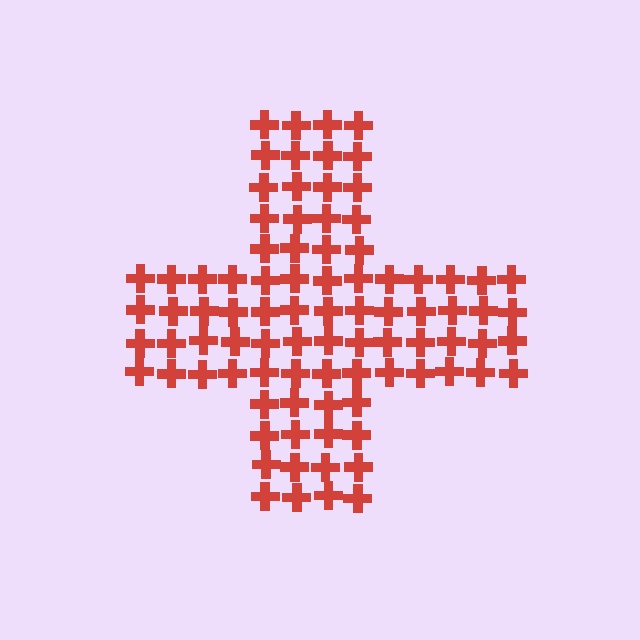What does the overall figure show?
The overall figure shows a cross.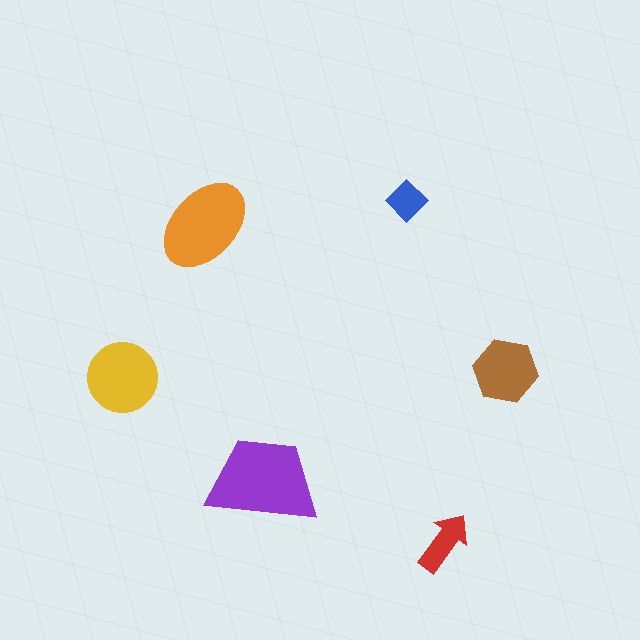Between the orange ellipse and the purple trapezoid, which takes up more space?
The purple trapezoid.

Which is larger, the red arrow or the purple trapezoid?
The purple trapezoid.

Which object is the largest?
The purple trapezoid.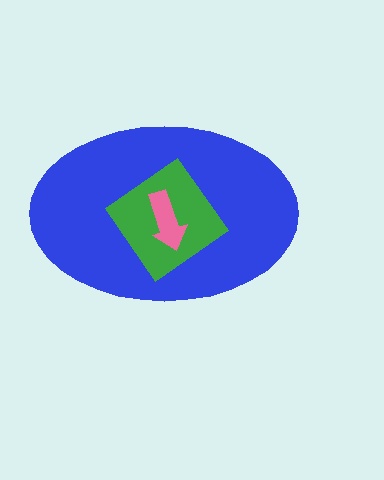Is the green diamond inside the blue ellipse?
Yes.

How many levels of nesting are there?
3.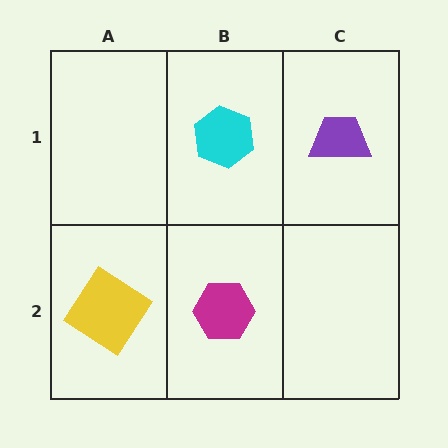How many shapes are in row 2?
2 shapes.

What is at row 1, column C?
A purple trapezoid.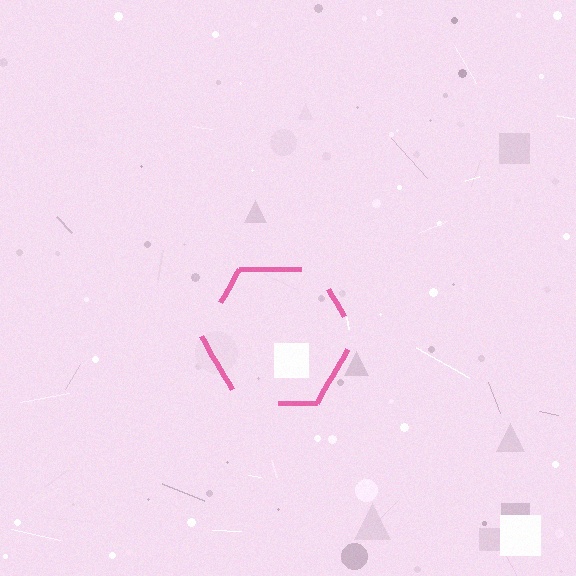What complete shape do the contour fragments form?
The contour fragments form a hexagon.